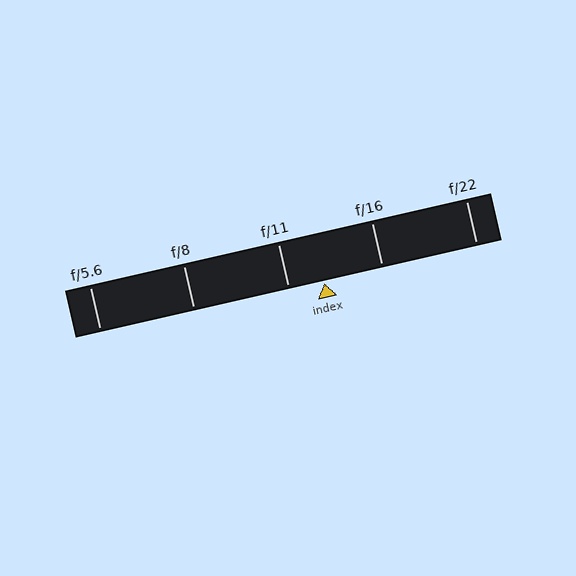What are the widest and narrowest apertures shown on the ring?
The widest aperture shown is f/5.6 and the narrowest is f/22.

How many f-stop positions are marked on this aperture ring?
There are 5 f-stop positions marked.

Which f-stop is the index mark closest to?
The index mark is closest to f/11.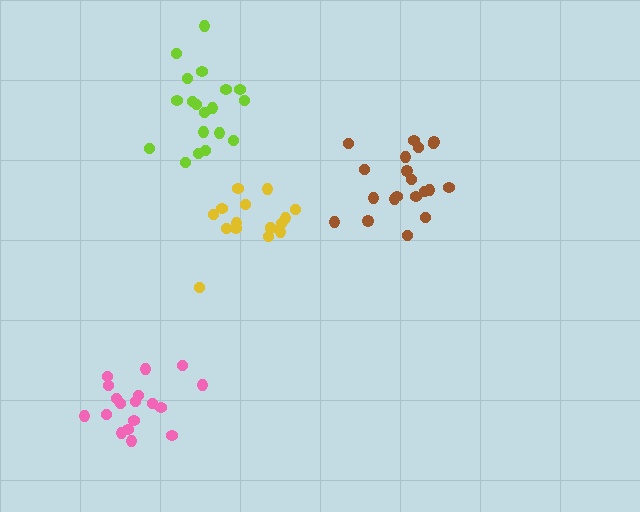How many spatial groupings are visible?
There are 4 spatial groupings.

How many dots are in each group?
Group 1: 16 dots, Group 2: 20 dots, Group 3: 19 dots, Group 4: 18 dots (73 total).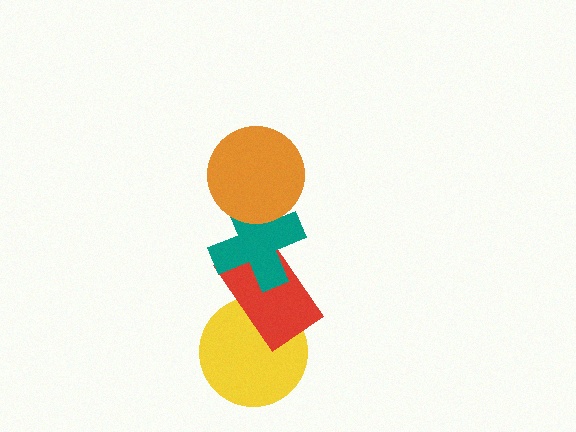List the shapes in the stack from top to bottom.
From top to bottom: the orange circle, the teal cross, the red rectangle, the yellow circle.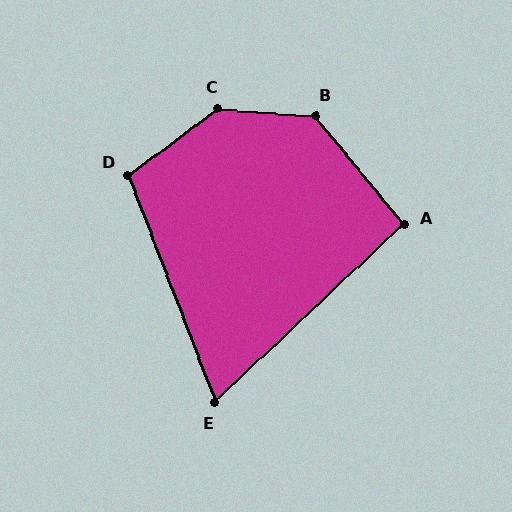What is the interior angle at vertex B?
Approximately 134 degrees (obtuse).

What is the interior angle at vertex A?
Approximately 94 degrees (approximately right).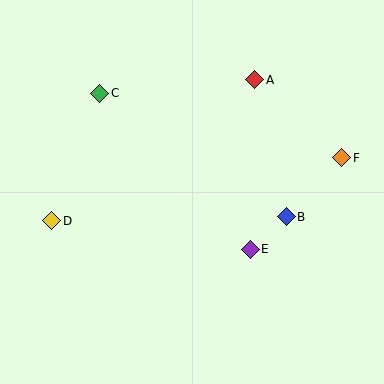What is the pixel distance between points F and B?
The distance between F and B is 81 pixels.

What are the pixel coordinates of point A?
Point A is at (255, 80).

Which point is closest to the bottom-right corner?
Point E is closest to the bottom-right corner.